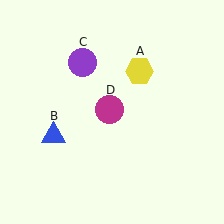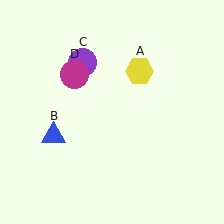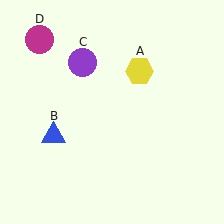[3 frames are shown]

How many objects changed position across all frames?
1 object changed position: magenta circle (object D).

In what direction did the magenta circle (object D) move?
The magenta circle (object D) moved up and to the left.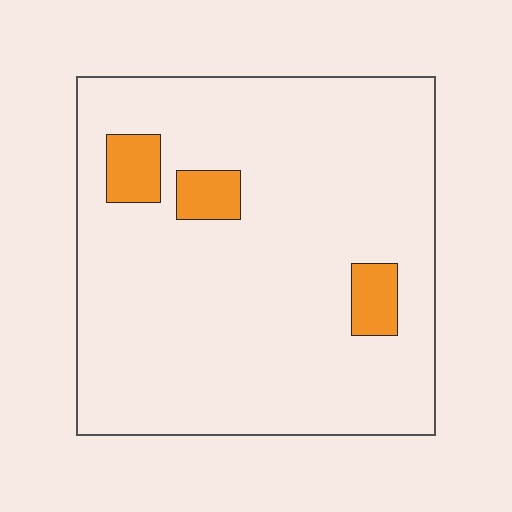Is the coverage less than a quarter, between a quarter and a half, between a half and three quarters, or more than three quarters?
Less than a quarter.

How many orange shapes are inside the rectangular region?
3.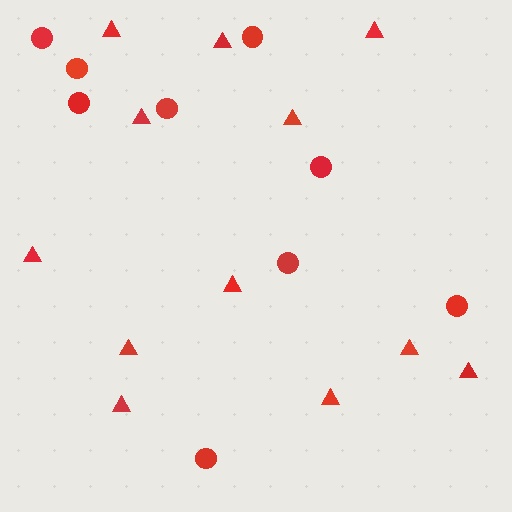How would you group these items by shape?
There are 2 groups: one group of triangles (12) and one group of circles (9).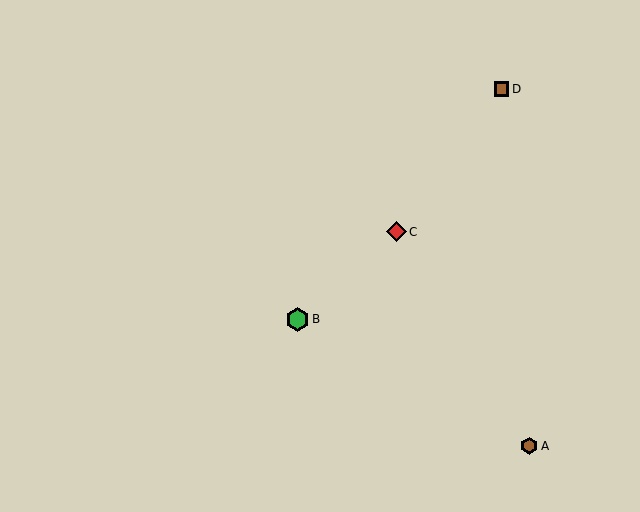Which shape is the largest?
The green hexagon (labeled B) is the largest.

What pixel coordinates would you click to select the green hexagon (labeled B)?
Click at (298, 319) to select the green hexagon B.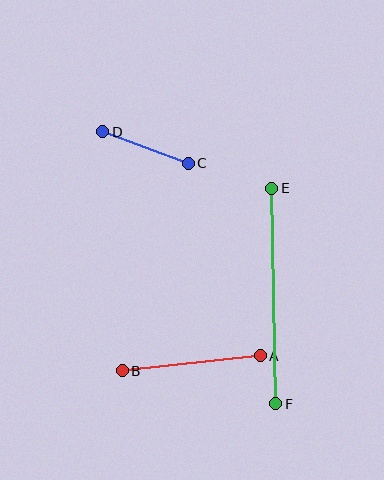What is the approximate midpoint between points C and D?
The midpoint is at approximately (145, 148) pixels.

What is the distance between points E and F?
The distance is approximately 215 pixels.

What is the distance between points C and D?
The distance is approximately 91 pixels.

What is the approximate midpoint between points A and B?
The midpoint is at approximately (191, 363) pixels.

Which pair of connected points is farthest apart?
Points E and F are farthest apart.